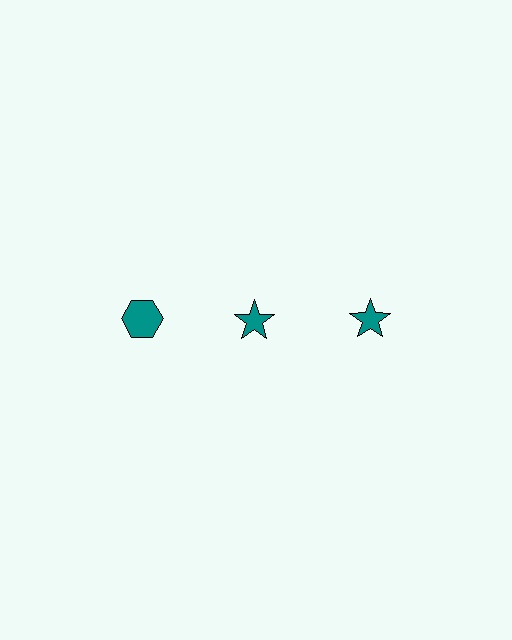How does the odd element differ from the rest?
It has a different shape: hexagon instead of star.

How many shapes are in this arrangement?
There are 3 shapes arranged in a grid pattern.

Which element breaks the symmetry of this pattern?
The teal hexagon in the top row, leftmost column breaks the symmetry. All other shapes are teal stars.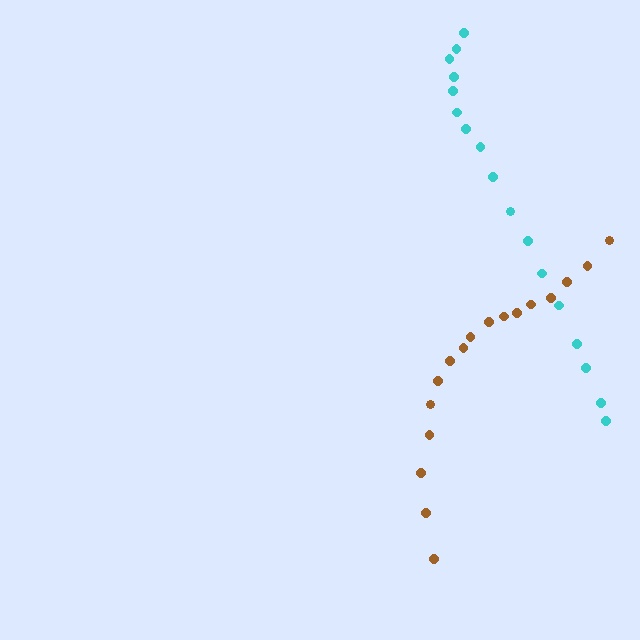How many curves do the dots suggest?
There are 2 distinct paths.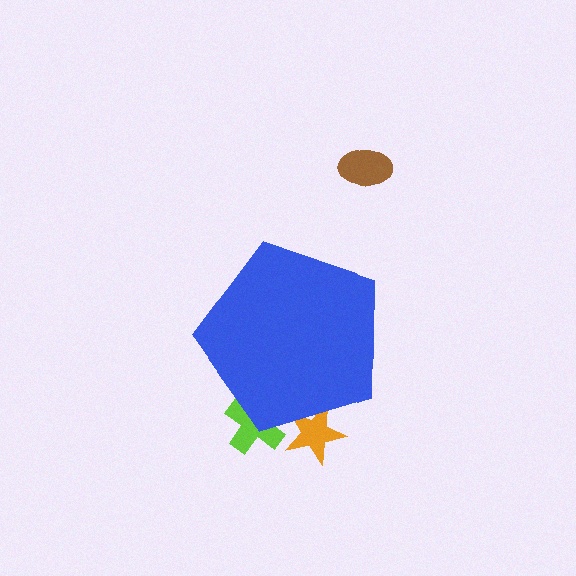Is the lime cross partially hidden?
Yes, the lime cross is partially hidden behind the blue pentagon.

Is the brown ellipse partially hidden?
No, the brown ellipse is fully visible.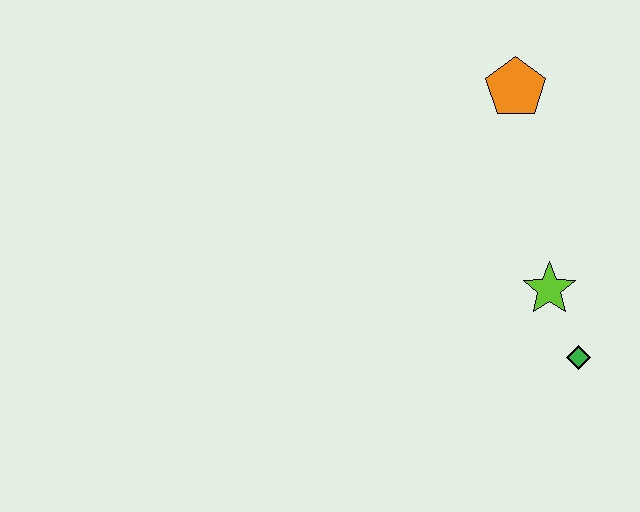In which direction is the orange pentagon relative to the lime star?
The orange pentagon is above the lime star.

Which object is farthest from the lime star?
The orange pentagon is farthest from the lime star.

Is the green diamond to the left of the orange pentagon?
No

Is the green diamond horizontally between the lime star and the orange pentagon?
No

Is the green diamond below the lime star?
Yes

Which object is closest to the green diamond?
The lime star is closest to the green diamond.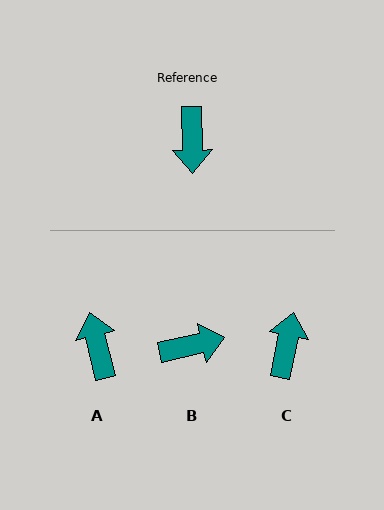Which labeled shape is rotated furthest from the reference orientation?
C, about 168 degrees away.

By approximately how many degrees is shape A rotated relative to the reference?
Approximately 167 degrees clockwise.